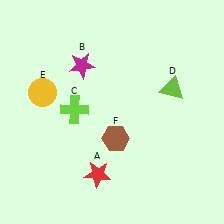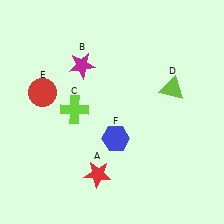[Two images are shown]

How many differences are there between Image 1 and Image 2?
There are 2 differences between the two images.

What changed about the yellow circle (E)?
In Image 1, E is yellow. In Image 2, it changed to red.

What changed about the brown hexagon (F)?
In Image 1, F is brown. In Image 2, it changed to blue.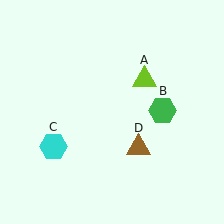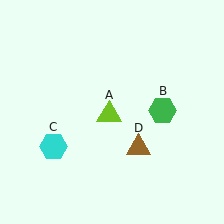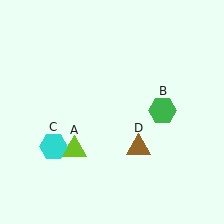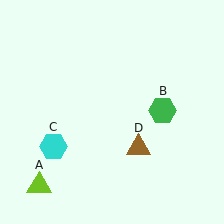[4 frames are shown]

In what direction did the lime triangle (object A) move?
The lime triangle (object A) moved down and to the left.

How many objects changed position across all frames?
1 object changed position: lime triangle (object A).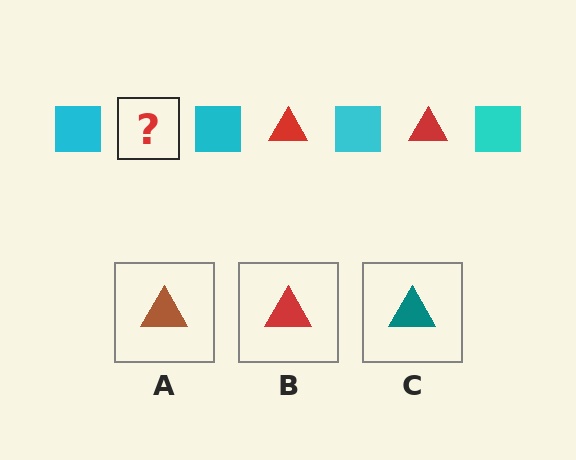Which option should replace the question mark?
Option B.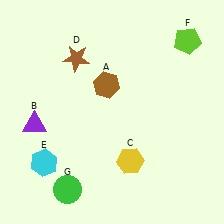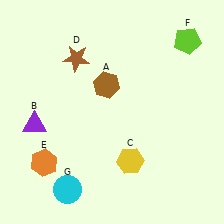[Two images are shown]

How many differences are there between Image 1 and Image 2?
There are 2 differences between the two images.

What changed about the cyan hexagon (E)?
In Image 1, E is cyan. In Image 2, it changed to orange.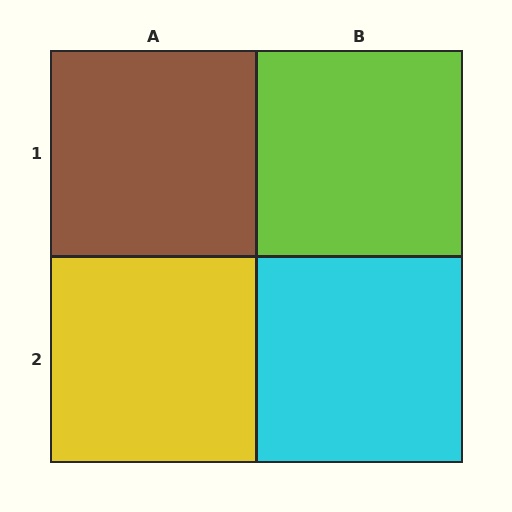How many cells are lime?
1 cell is lime.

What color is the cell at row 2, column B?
Cyan.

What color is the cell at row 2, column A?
Yellow.